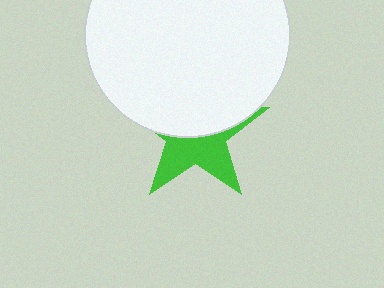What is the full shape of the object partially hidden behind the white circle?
The partially hidden object is a green star.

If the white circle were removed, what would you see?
You would see the complete green star.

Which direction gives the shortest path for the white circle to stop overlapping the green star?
Moving up gives the shortest separation.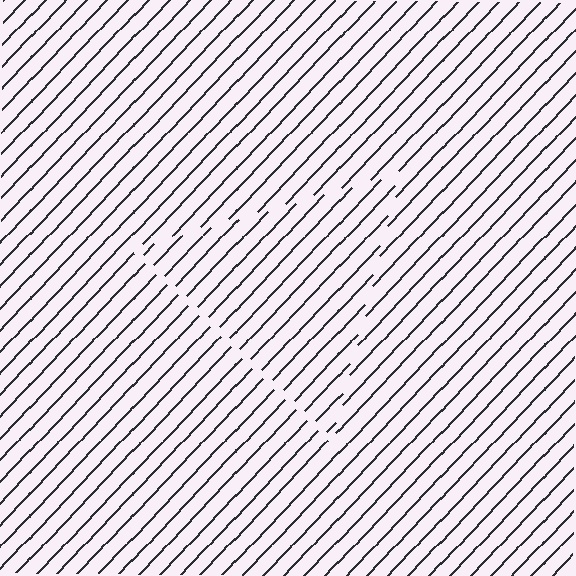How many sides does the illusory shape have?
3 sides — the line-ends trace a triangle.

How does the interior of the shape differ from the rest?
The interior of the shape contains the same grating, shifted by half a period — the contour is defined by the phase discontinuity where line-ends from the inner and outer gratings abut.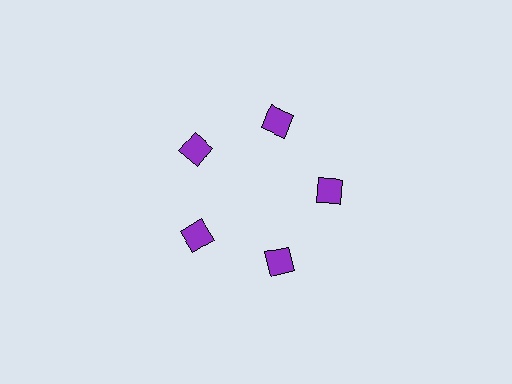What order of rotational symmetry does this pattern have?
This pattern has 5-fold rotational symmetry.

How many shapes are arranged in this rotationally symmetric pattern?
There are 5 shapes, arranged in 5 groups of 1.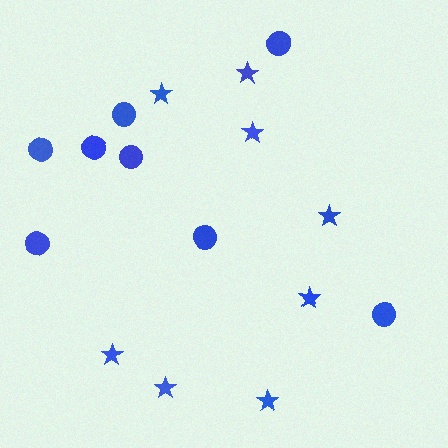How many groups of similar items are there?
There are 2 groups: one group of circles (8) and one group of stars (8).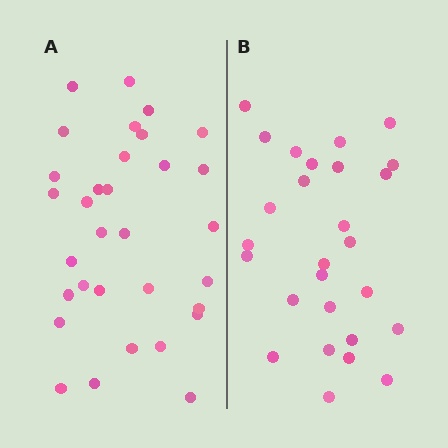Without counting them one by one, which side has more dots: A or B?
Region A (the left region) has more dots.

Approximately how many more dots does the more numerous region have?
Region A has about 5 more dots than region B.